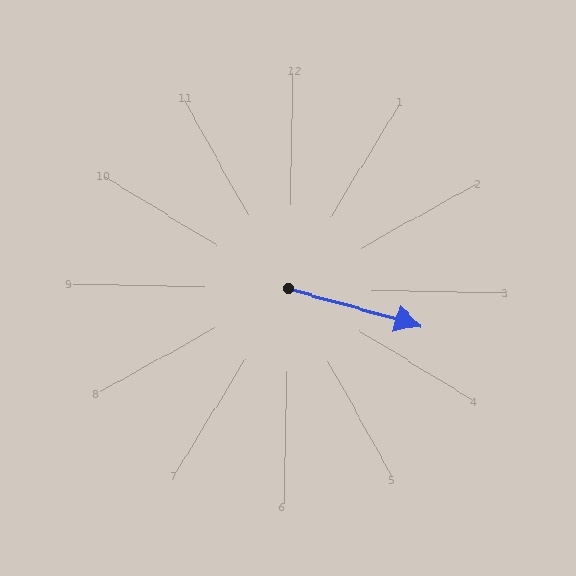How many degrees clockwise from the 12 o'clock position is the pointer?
Approximately 105 degrees.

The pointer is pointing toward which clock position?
Roughly 3 o'clock.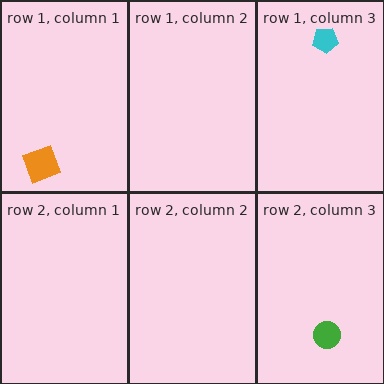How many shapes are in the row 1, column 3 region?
1.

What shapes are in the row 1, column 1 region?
The orange square.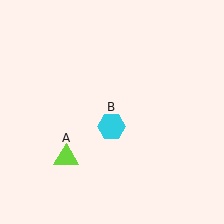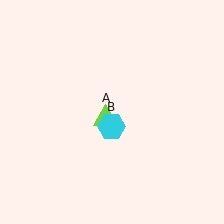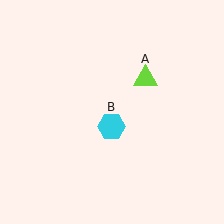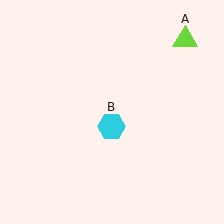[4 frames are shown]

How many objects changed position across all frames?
1 object changed position: lime triangle (object A).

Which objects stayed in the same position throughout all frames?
Cyan hexagon (object B) remained stationary.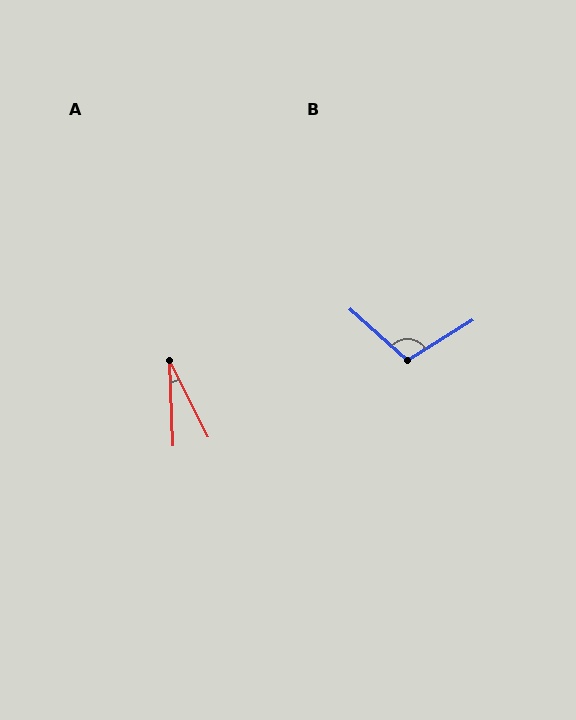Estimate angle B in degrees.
Approximately 106 degrees.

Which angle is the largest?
B, at approximately 106 degrees.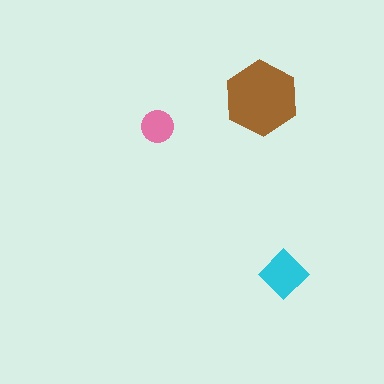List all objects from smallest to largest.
The pink circle, the cyan diamond, the brown hexagon.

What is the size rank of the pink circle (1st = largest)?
3rd.